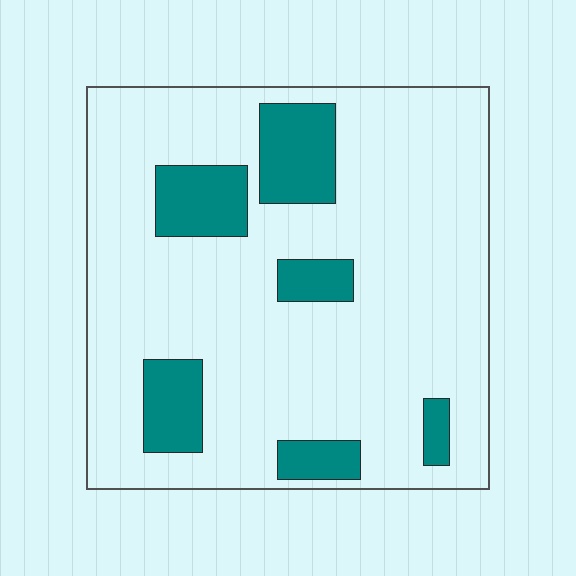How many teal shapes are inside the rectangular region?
6.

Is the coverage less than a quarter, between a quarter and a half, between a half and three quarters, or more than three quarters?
Less than a quarter.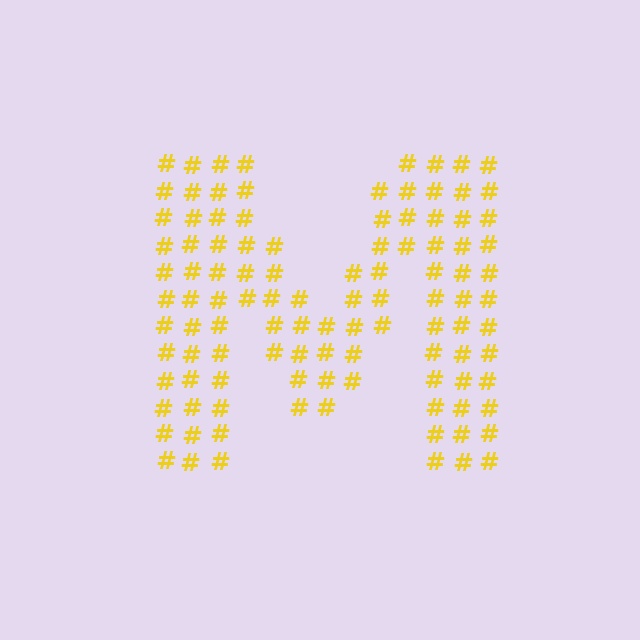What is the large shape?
The large shape is the letter M.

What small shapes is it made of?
It is made of small hash symbols.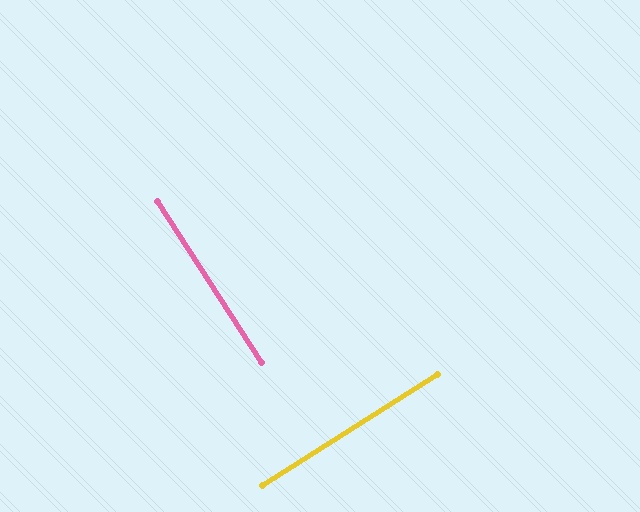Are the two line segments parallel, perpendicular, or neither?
Perpendicular — they meet at approximately 90°.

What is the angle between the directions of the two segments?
Approximately 90 degrees.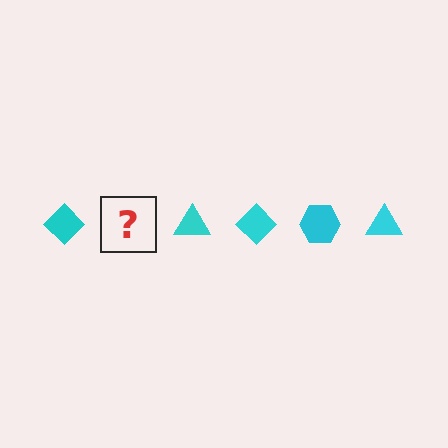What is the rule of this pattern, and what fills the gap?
The rule is that the pattern cycles through diamond, hexagon, triangle shapes in cyan. The gap should be filled with a cyan hexagon.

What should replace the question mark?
The question mark should be replaced with a cyan hexagon.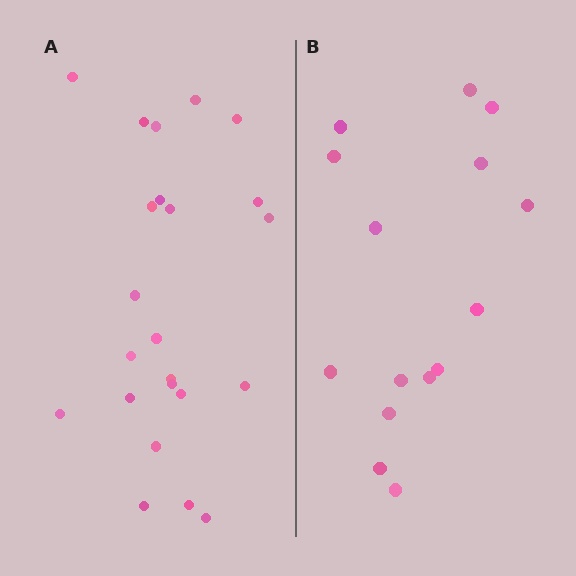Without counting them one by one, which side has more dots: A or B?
Region A (the left region) has more dots.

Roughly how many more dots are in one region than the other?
Region A has roughly 8 or so more dots than region B.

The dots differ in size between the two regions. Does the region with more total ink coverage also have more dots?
No. Region B has more total ink coverage because its dots are larger, but region A actually contains more individual dots. Total area can be misleading — the number of items is what matters here.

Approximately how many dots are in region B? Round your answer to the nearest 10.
About 20 dots. (The exact count is 15, which rounds to 20.)